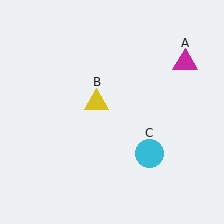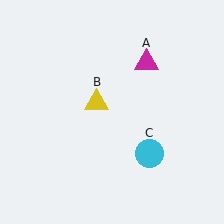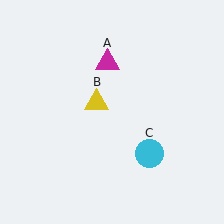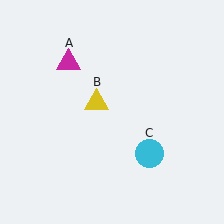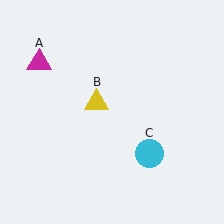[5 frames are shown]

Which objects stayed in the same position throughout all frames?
Yellow triangle (object B) and cyan circle (object C) remained stationary.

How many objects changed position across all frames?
1 object changed position: magenta triangle (object A).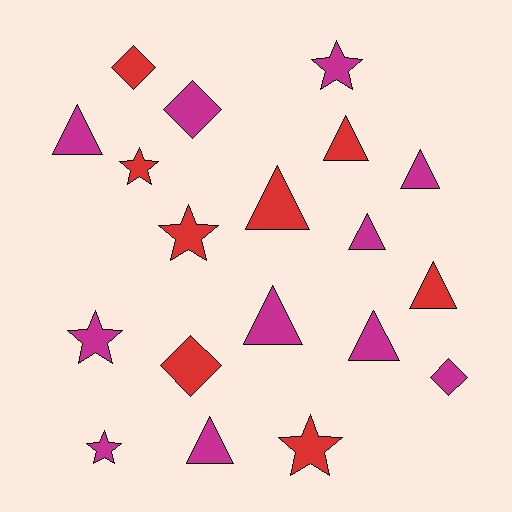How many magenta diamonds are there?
There are 2 magenta diamonds.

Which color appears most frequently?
Magenta, with 11 objects.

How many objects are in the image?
There are 19 objects.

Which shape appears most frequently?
Triangle, with 9 objects.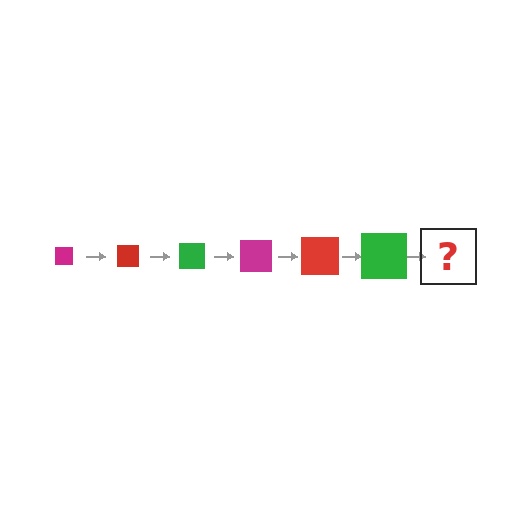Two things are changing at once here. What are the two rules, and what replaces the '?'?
The two rules are that the square grows larger each step and the color cycles through magenta, red, and green. The '?' should be a magenta square, larger than the previous one.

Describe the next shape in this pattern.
It should be a magenta square, larger than the previous one.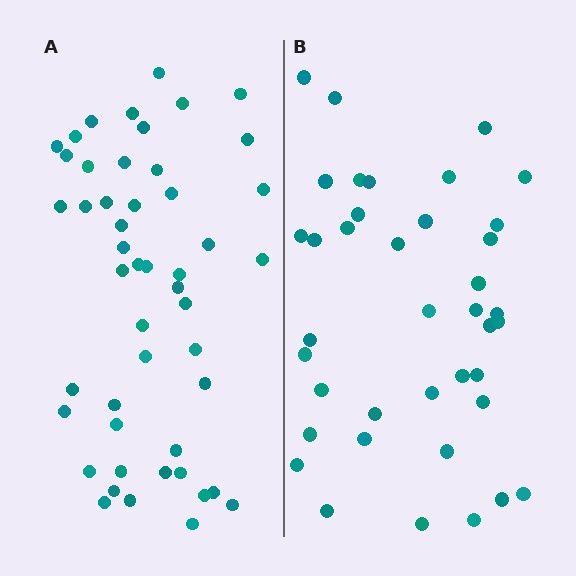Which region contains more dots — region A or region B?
Region A (the left region) has more dots.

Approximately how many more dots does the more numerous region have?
Region A has roughly 10 or so more dots than region B.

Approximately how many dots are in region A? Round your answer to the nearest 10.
About 50 dots. (The exact count is 49, which rounds to 50.)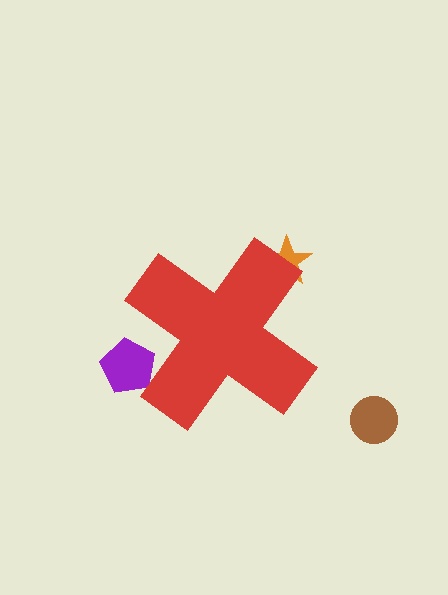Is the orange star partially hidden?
Yes, the orange star is partially hidden behind the red cross.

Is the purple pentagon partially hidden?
Yes, the purple pentagon is partially hidden behind the red cross.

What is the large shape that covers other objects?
A red cross.